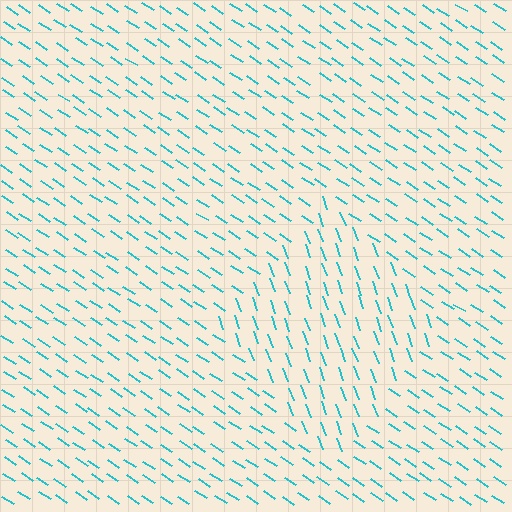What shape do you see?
I see a diamond.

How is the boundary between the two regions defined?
The boundary is defined purely by a change in line orientation (approximately 37 degrees difference). All lines are the same color and thickness.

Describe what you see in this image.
The image is filled with small cyan line segments. A diamond region in the image has lines oriented differently from the surrounding lines, creating a visible texture boundary.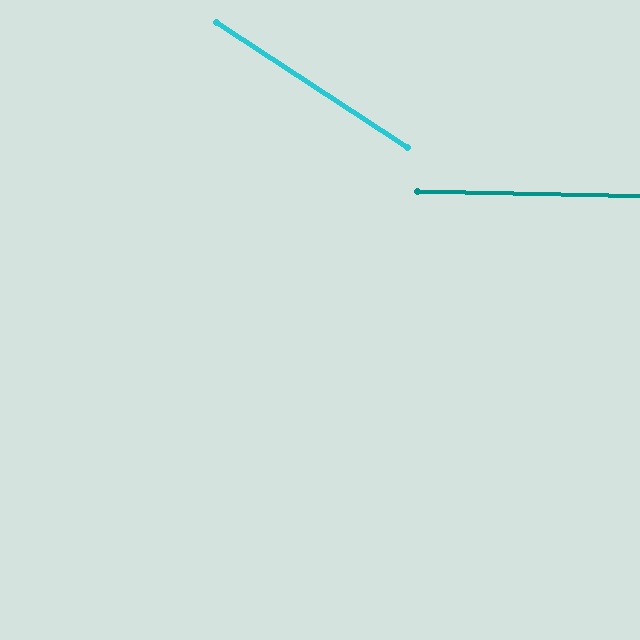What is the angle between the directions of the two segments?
Approximately 32 degrees.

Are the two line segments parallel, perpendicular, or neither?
Neither parallel nor perpendicular — they differ by about 32°.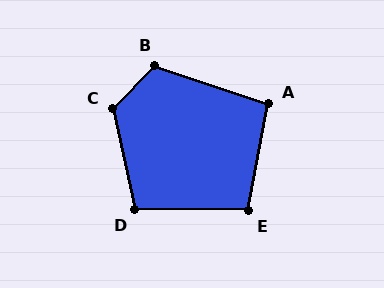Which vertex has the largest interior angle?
C, at approximately 124 degrees.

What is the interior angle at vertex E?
Approximately 100 degrees (obtuse).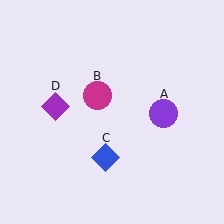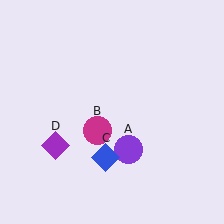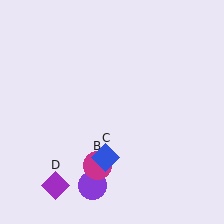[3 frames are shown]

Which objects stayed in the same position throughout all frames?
Blue diamond (object C) remained stationary.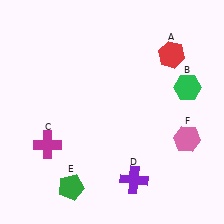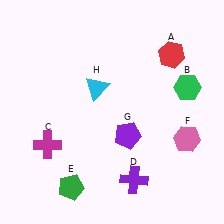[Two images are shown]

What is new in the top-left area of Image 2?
A cyan triangle (H) was added in the top-left area of Image 2.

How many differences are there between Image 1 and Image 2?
There are 2 differences between the two images.